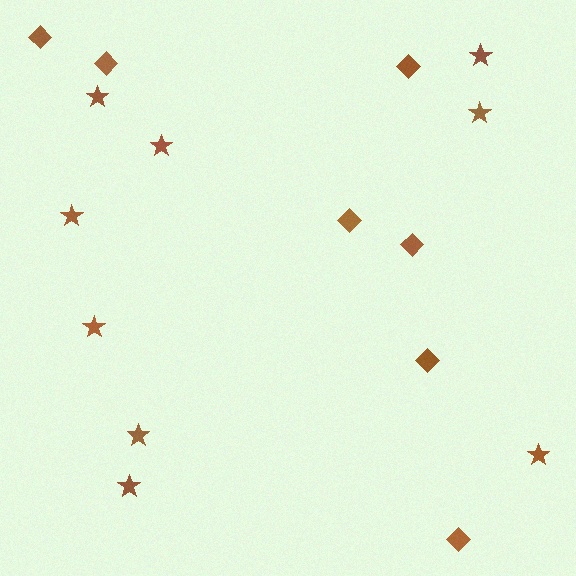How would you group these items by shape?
There are 2 groups: one group of diamonds (7) and one group of stars (9).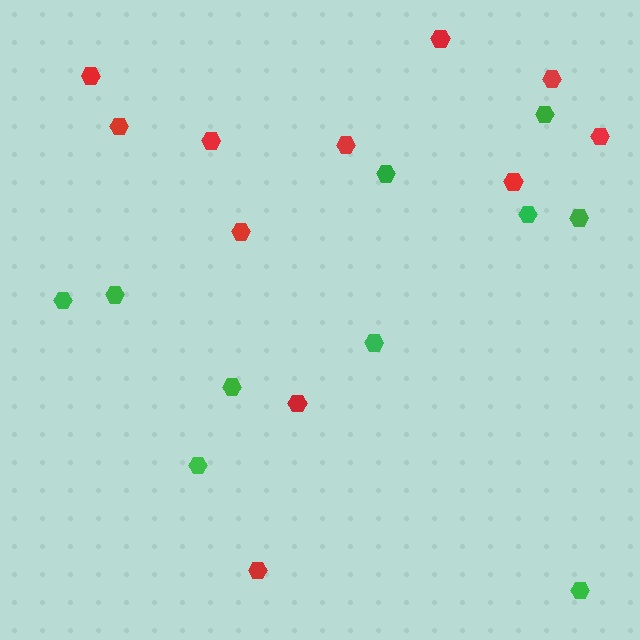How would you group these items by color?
There are 2 groups: one group of green hexagons (10) and one group of red hexagons (11).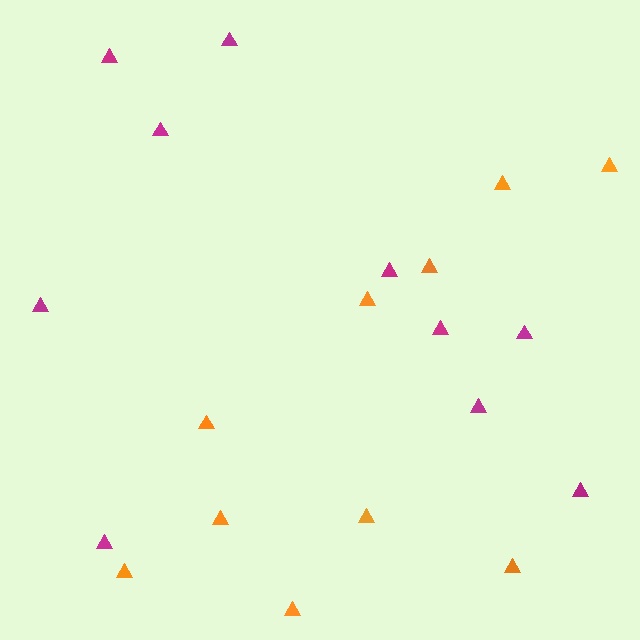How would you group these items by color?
There are 2 groups: one group of magenta triangles (10) and one group of orange triangles (10).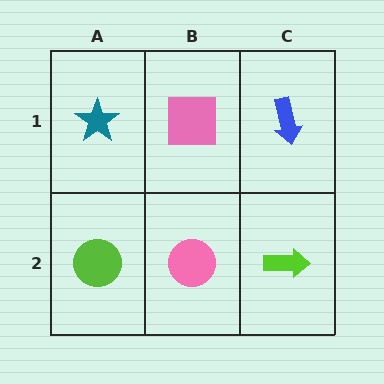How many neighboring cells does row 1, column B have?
3.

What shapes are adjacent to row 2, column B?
A pink square (row 1, column B), a lime circle (row 2, column A), a lime arrow (row 2, column C).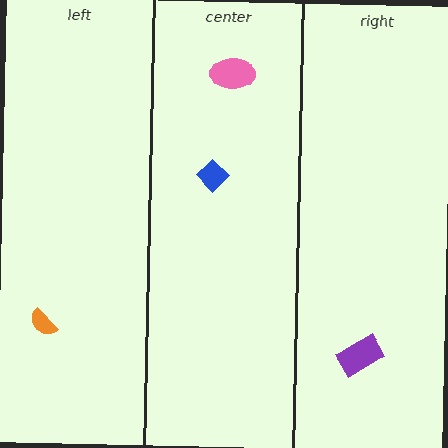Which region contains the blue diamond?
The center region.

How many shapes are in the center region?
2.